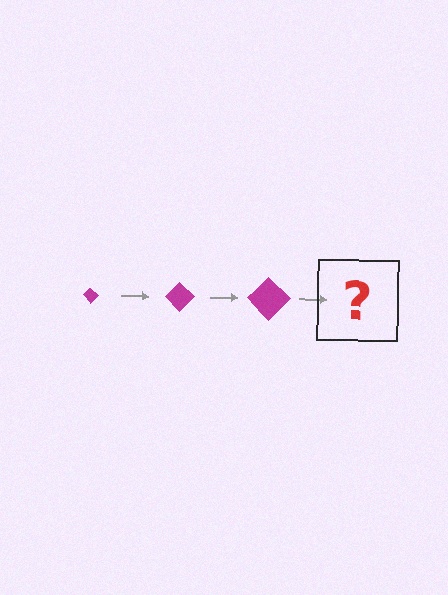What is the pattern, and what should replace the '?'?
The pattern is that the diamond gets progressively larger each step. The '?' should be a magenta diamond, larger than the previous one.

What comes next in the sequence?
The next element should be a magenta diamond, larger than the previous one.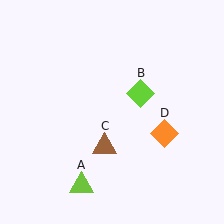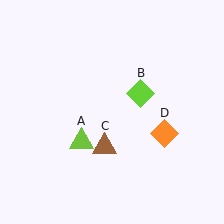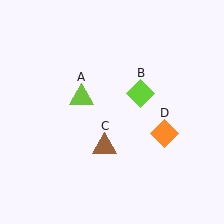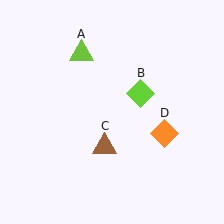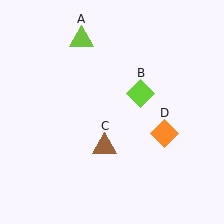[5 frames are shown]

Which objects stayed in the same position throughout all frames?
Lime diamond (object B) and brown triangle (object C) and orange diamond (object D) remained stationary.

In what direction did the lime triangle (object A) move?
The lime triangle (object A) moved up.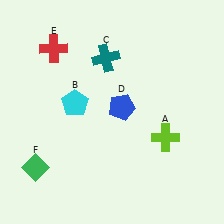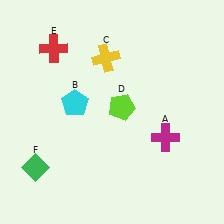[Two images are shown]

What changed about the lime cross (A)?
In Image 1, A is lime. In Image 2, it changed to magenta.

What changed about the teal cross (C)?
In Image 1, C is teal. In Image 2, it changed to yellow.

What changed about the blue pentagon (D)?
In Image 1, D is blue. In Image 2, it changed to lime.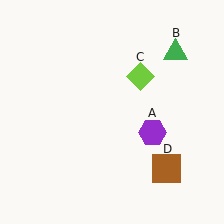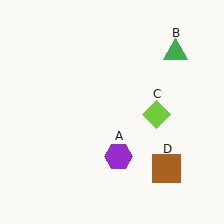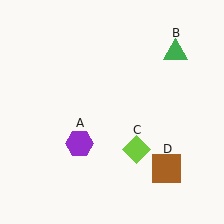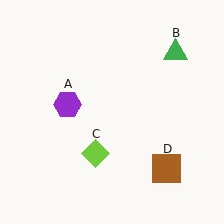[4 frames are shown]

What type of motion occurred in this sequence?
The purple hexagon (object A), lime diamond (object C) rotated clockwise around the center of the scene.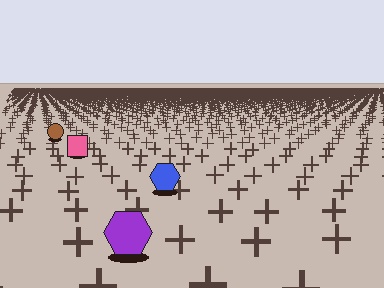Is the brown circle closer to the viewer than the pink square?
No. The pink square is closer — you can tell from the texture gradient: the ground texture is coarser near it.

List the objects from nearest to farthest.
From nearest to farthest: the purple hexagon, the blue hexagon, the pink square, the brown circle.